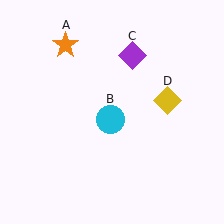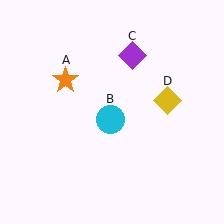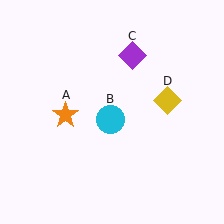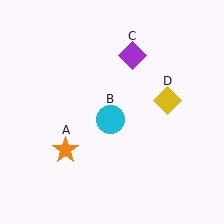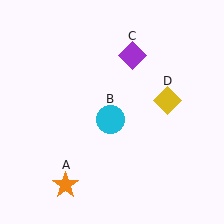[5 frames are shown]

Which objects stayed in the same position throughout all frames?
Cyan circle (object B) and purple diamond (object C) and yellow diamond (object D) remained stationary.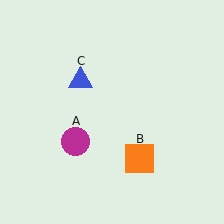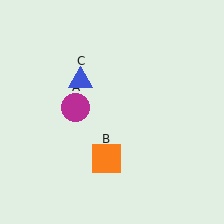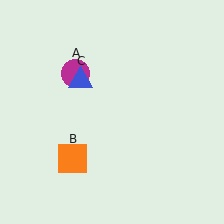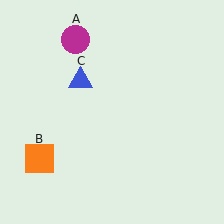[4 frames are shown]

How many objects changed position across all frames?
2 objects changed position: magenta circle (object A), orange square (object B).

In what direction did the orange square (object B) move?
The orange square (object B) moved left.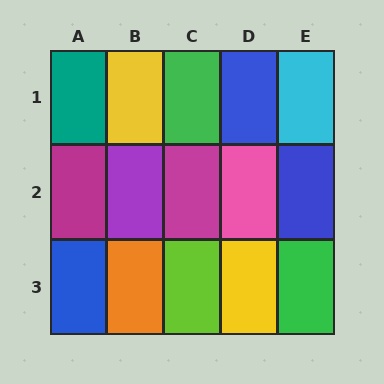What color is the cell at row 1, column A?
Teal.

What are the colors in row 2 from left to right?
Magenta, purple, magenta, pink, blue.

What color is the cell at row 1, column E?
Cyan.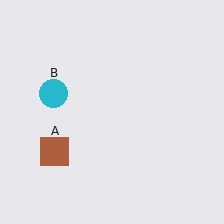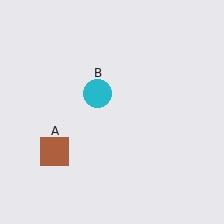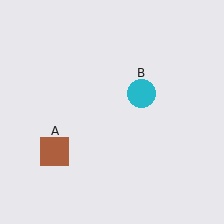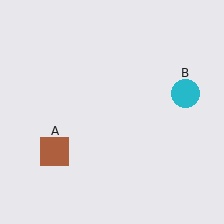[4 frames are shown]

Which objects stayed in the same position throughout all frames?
Brown square (object A) remained stationary.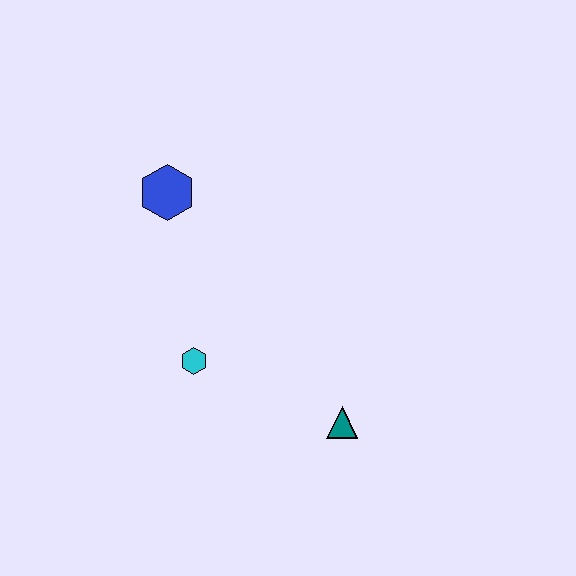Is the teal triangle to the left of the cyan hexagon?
No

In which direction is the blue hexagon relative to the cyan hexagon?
The blue hexagon is above the cyan hexagon.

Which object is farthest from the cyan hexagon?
The blue hexagon is farthest from the cyan hexagon.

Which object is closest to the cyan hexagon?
The teal triangle is closest to the cyan hexagon.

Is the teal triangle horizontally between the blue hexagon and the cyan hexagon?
No